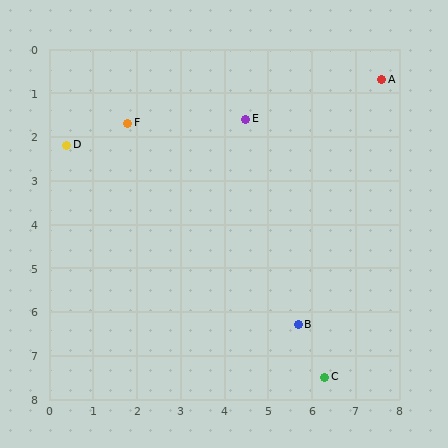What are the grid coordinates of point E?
Point E is at approximately (4.5, 1.6).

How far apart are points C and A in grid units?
Points C and A are about 6.9 grid units apart.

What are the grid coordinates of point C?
Point C is at approximately (6.3, 7.5).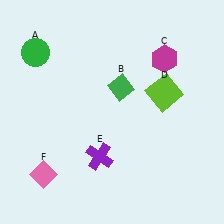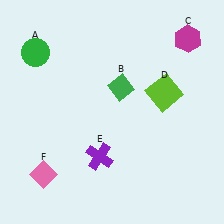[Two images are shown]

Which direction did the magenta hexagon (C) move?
The magenta hexagon (C) moved right.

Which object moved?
The magenta hexagon (C) moved right.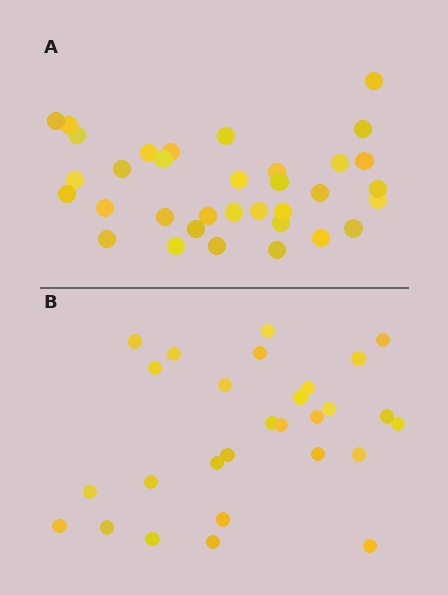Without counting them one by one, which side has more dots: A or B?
Region A (the top region) has more dots.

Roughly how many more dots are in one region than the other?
Region A has about 6 more dots than region B.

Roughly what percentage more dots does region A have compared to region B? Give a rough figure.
About 20% more.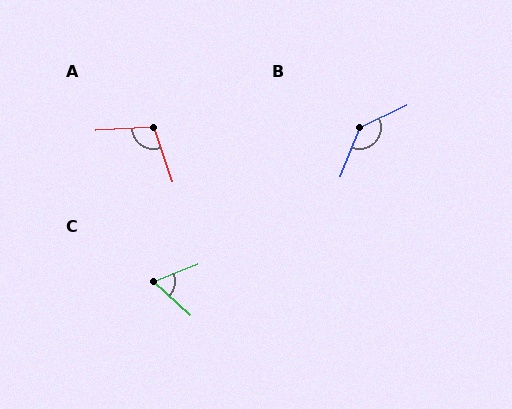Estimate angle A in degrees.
Approximately 106 degrees.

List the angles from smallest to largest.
C (64°), A (106°), B (137°).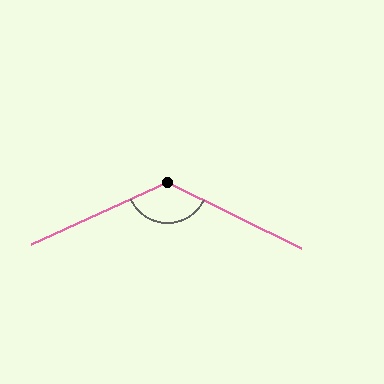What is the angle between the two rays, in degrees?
Approximately 129 degrees.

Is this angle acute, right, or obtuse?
It is obtuse.